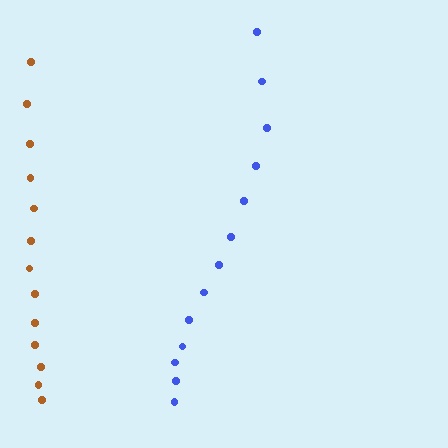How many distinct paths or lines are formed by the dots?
There are 2 distinct paths.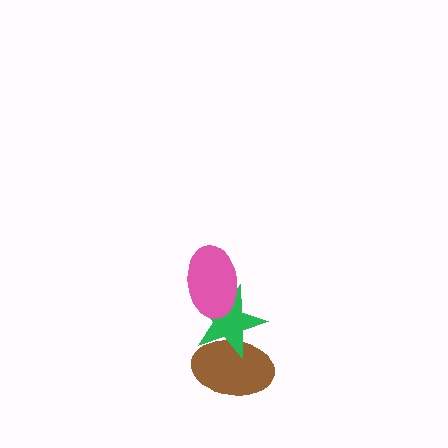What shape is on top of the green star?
The pink ellipse is on top of the green star.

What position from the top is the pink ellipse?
The pink ellipse is 1st from the top.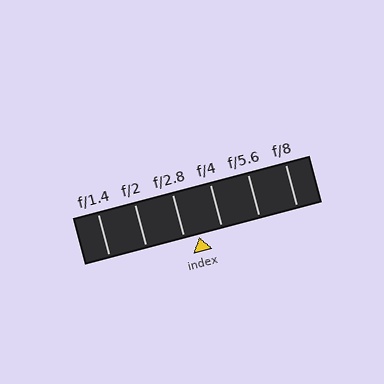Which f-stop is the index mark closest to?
The index mark is closest to f/2.8.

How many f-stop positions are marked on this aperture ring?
There are 6 f-stop positions marked.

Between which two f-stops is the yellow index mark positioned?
The index mark is between f/2.8 and f/4.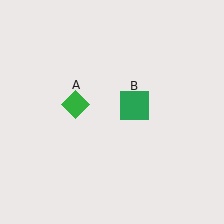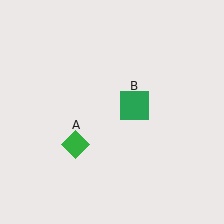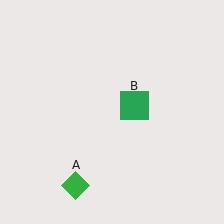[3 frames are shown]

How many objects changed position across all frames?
1 object changed position: green diamond (object A).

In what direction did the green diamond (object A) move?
The green diamond (object A) moved down.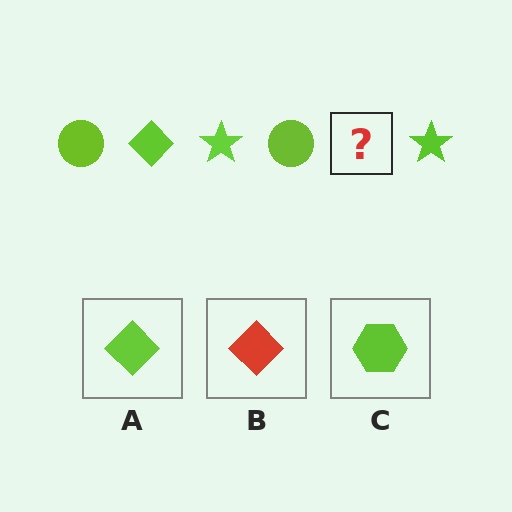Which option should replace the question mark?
Option A.